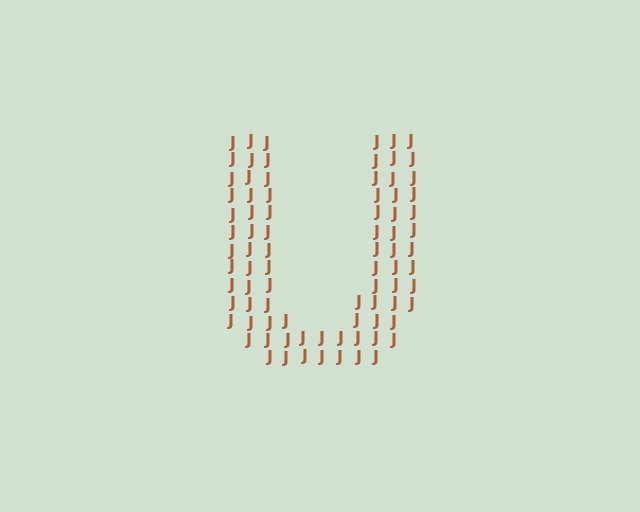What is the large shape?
The large shape is the letter U.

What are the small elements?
The small elements are letter J's.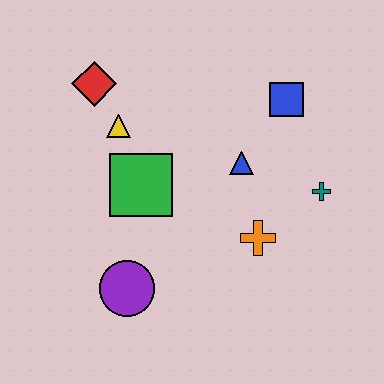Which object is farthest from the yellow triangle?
The teal cross is farthest from the yellow triangle.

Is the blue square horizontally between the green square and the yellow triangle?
No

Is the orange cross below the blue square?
Yes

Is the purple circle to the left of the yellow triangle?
No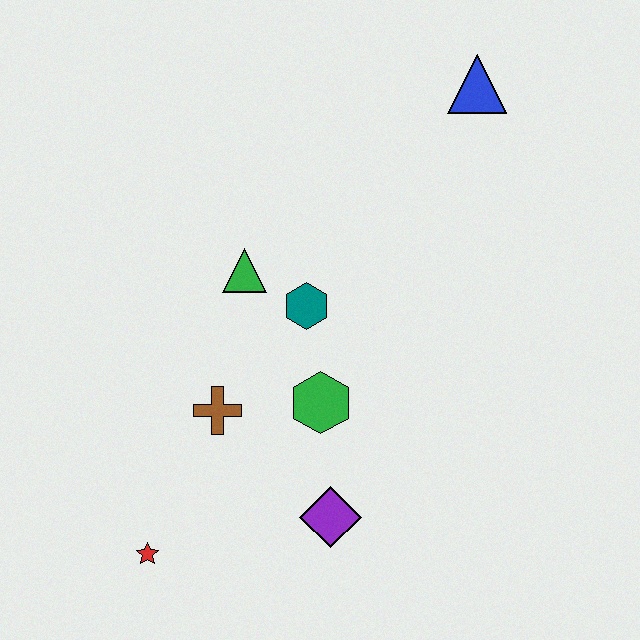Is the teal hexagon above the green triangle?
No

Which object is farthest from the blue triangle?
The red star is farthest from the blue triangle.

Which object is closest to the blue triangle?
The teal hexagon is closest to the blue triangle.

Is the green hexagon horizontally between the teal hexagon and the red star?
No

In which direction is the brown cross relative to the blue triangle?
The brown cross is below the blue triangle.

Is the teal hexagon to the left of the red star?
No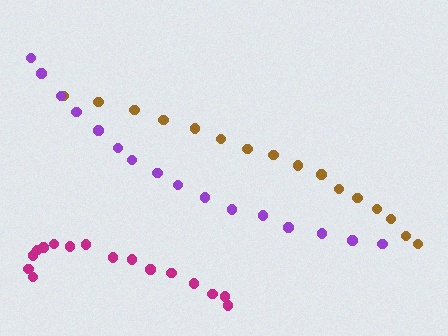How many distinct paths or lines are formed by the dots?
There are 3 distinct paths.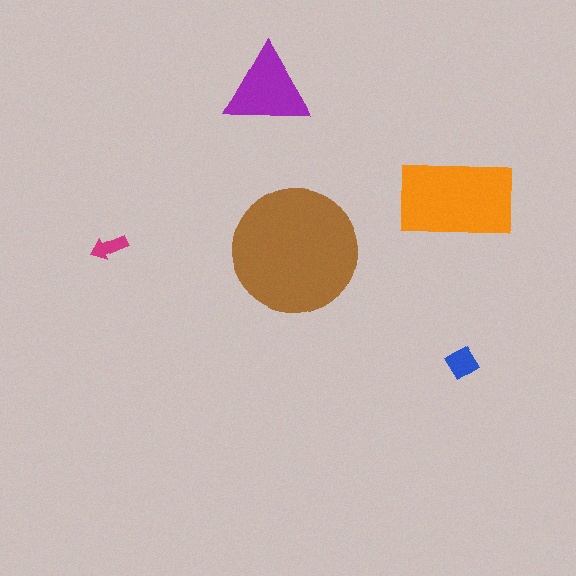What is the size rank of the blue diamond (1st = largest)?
4th.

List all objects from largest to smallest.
The brown circle, the orange rectangle, the purple triangle, the blue diamond, the magenta arrow.